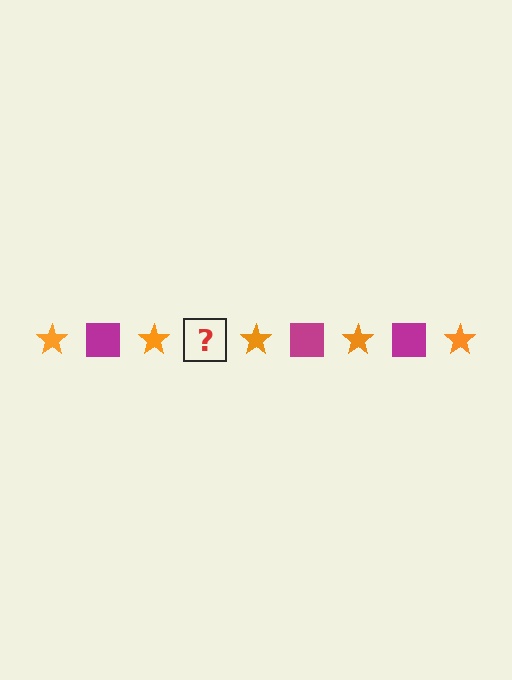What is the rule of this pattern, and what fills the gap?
The rule is that the pattern alternates between orange star and magenta square. The gap should be filled with a magenta square.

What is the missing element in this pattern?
The missing element is a magenta square.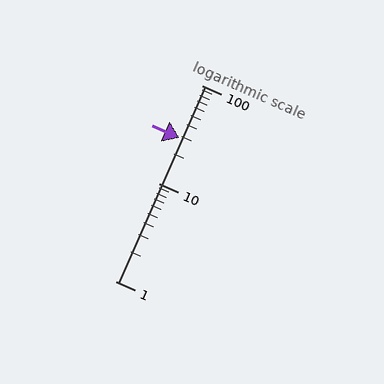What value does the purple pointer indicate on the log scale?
The pointer indicates approximately 29.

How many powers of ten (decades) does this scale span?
The scale spans 2 decades, from 1 to 100.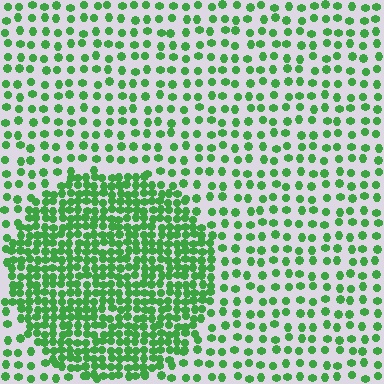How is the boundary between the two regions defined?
The boundary is defined by a change in element density (approximately 2.4x ratio). All elements are the same color, size, and shape.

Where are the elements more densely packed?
The elements are more densely packed inside the circle boundary.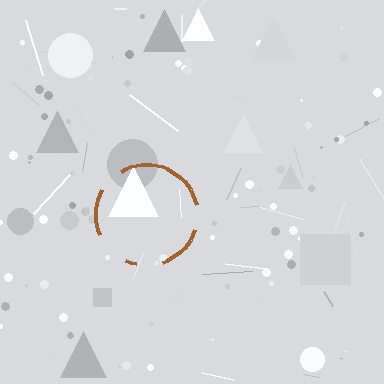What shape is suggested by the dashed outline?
The dashed outline suggests a circle.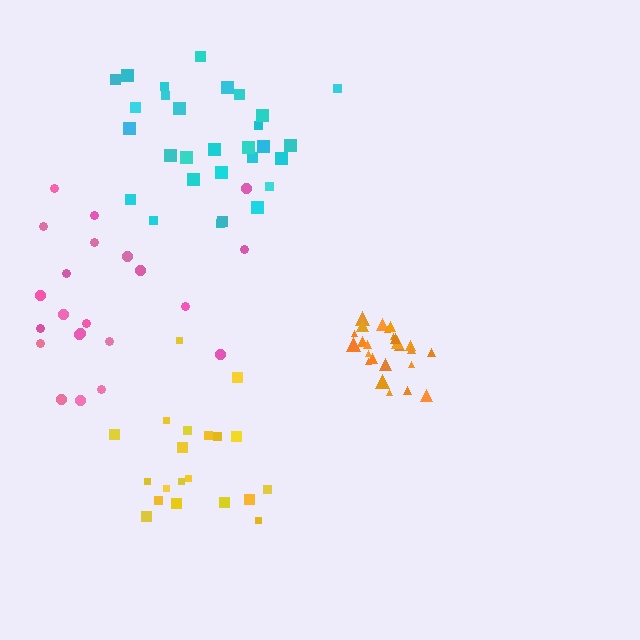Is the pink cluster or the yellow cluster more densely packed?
Yellow.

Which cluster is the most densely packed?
Orange.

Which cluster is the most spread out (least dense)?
Pink.